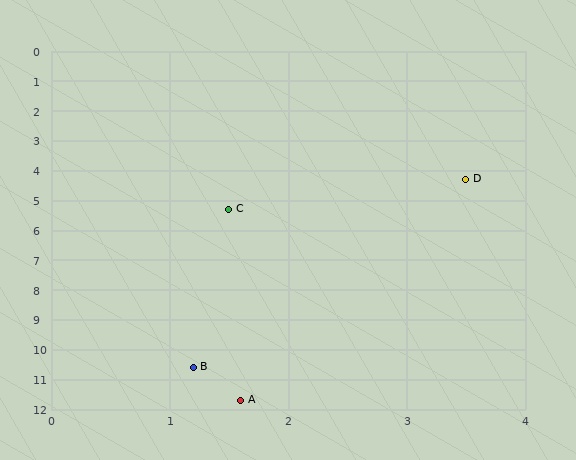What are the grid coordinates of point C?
Point C is at approximately (1.5, 5.3).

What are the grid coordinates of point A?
Point A is at approximately (1.6, 11.7).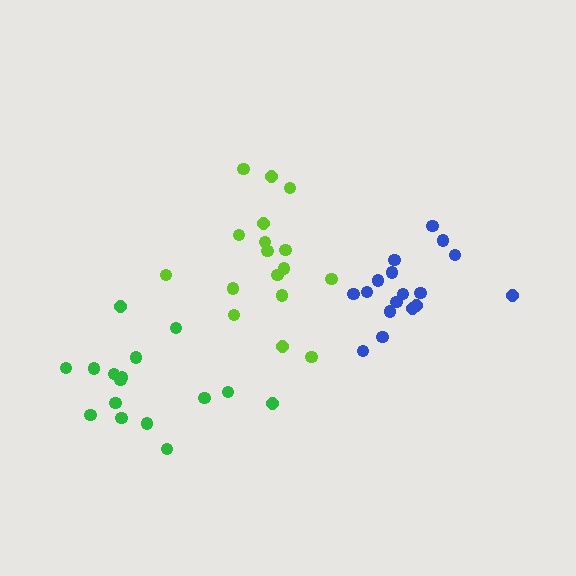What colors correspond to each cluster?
The clusters are colored: lime, green, blue.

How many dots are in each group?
Group 1: 17 dots, Group 2: 16 dots, Group 3: 17 dots (50 total).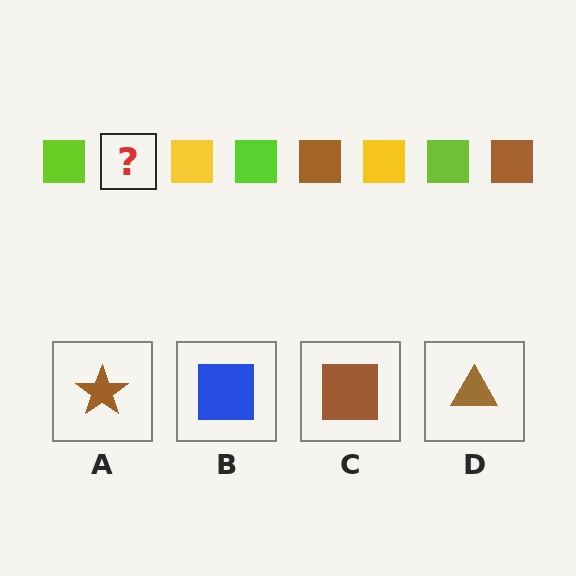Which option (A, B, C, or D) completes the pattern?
C.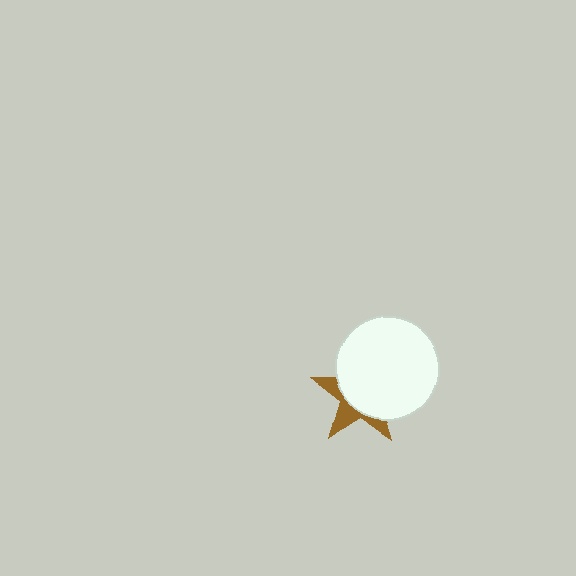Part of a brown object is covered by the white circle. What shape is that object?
It is a star.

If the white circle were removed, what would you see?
You would see the complete brown star.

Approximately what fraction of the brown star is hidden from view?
Roughly 65% of the brown star is hidden behind the white circle.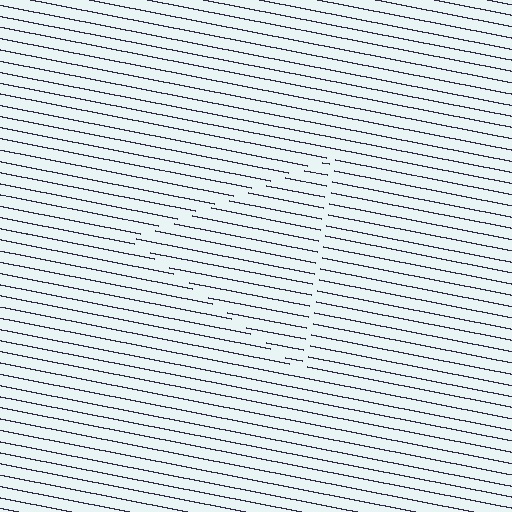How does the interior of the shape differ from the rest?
The interior of the shape contains the same grating, shifted by half a period — the contour is defined by the phase discontinuity where line-ends from the inner and outer gratings abut.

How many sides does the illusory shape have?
3 sides — the line-ends trace a triangle.